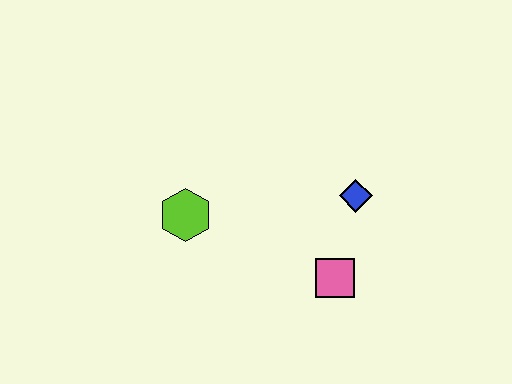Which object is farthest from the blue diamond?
The lime hexagon is farthest from the blue diamond.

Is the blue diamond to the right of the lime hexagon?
Yes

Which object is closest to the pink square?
The blue diamond is closest to the pink square.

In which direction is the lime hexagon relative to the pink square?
The lime hexagon is to the left of the pink square.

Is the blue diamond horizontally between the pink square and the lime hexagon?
No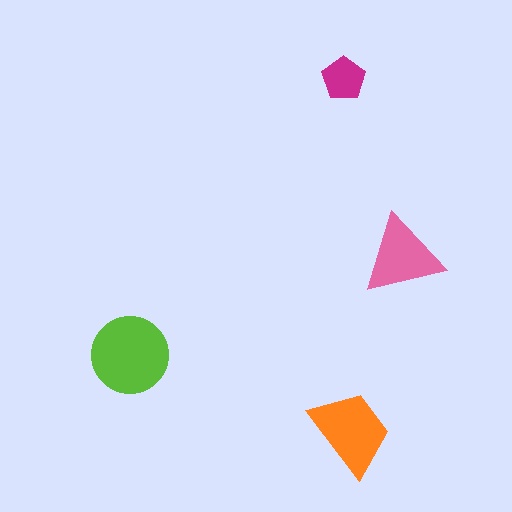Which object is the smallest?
The magenta pentagon.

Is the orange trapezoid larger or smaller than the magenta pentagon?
Larger.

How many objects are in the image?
There are 4 objects in the image.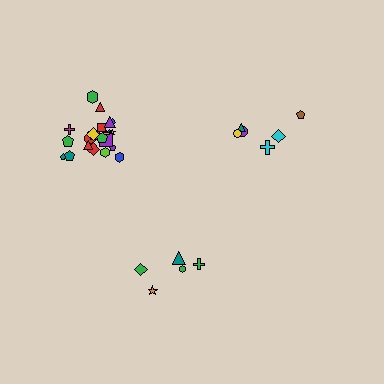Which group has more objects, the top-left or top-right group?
The top-left group.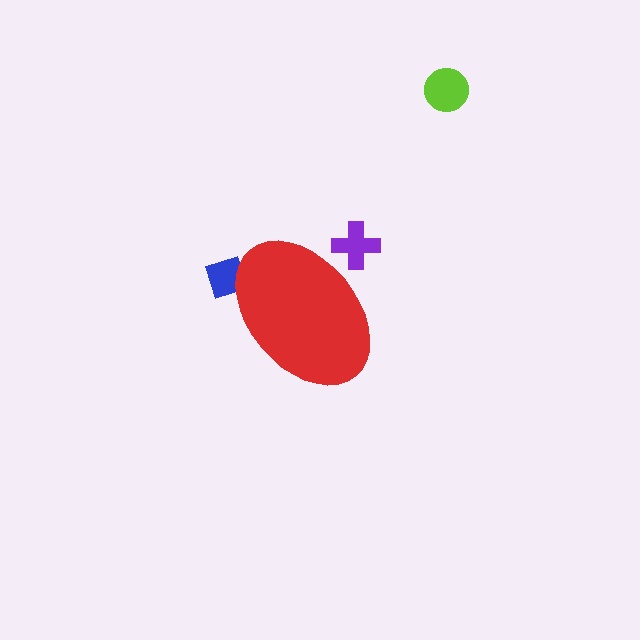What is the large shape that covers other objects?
A red ellipse.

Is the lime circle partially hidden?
No, the lime circle is fully visible.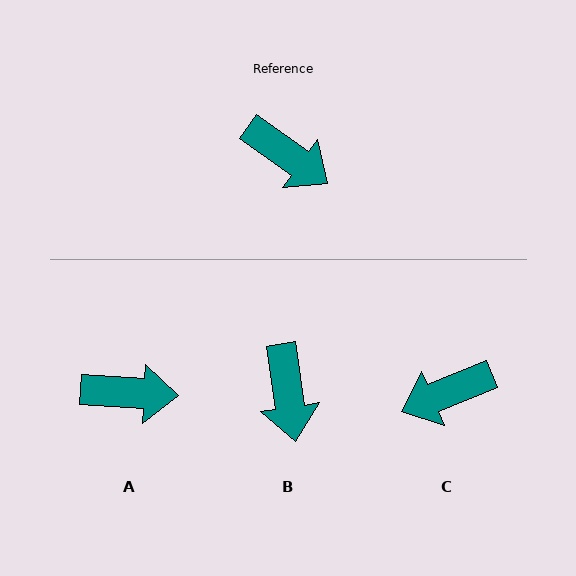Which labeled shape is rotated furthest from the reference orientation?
C, about 122 degrees away.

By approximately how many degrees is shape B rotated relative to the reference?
Approximately 46 degrees clockwise.